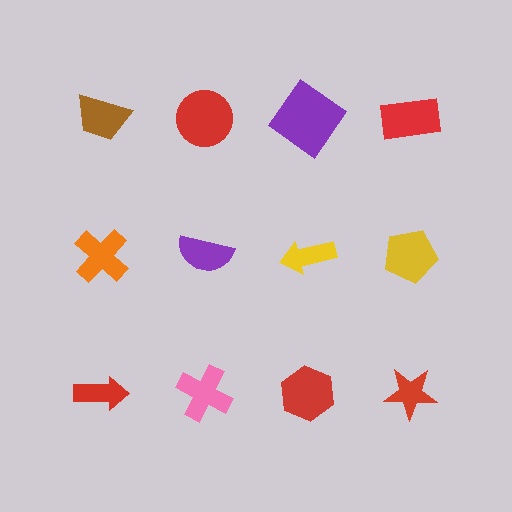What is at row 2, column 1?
An orange cross.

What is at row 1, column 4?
A red rectangle.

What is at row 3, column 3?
A red hexagon.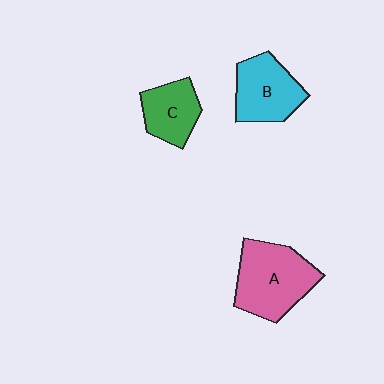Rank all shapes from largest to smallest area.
From largest to smallest: A (pink), B (cyan), C (green).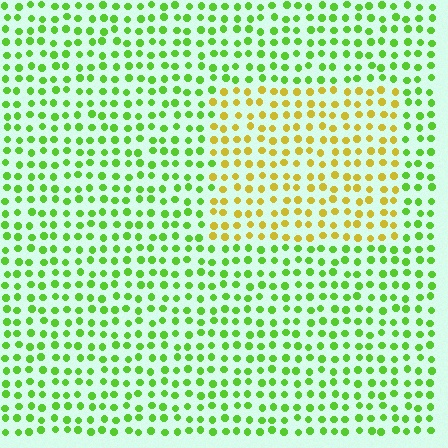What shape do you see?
I see a rectangle.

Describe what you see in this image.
The image is filled with small lime elements in a uniform arrangement. A rectangle-shaped region is visible where the elements are tinted to a slightly different hue, forming a subtle color boundary.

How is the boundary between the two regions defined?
The boundary is defined purely by a slight shift in hue (about 51 degrees). Spacing, size, and orientation are identical on both sides.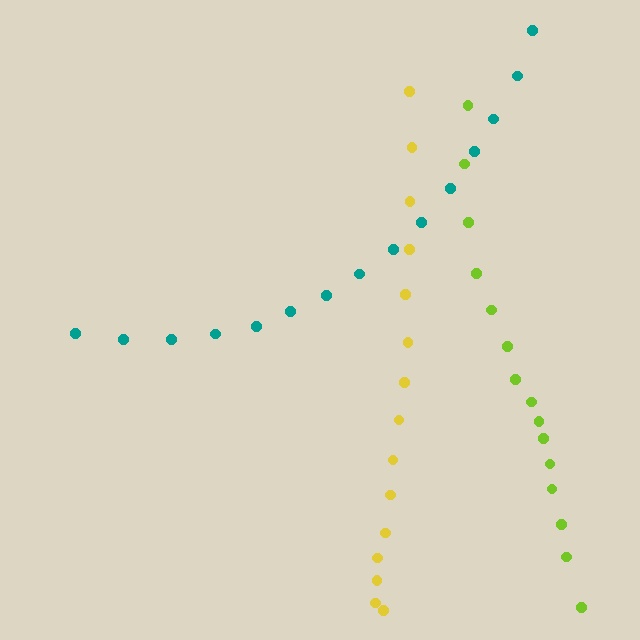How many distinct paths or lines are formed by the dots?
There are 3 distinct paths.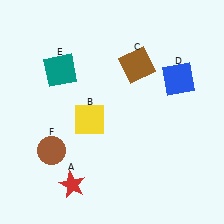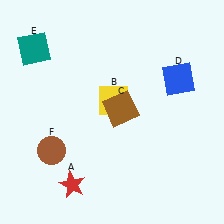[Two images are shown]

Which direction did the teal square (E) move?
The teal square (E) moved left.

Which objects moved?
The objects that moved are: the yellow square (B), the brown square (C), the teal square (E).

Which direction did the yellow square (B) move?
The yellow square (B) moved right.